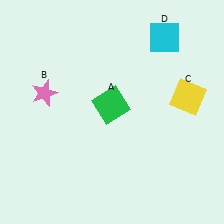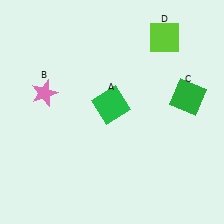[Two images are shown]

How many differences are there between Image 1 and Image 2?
There are 2 differences between the two images.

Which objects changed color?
C changed from yellow to green. D changed from cyan to lime.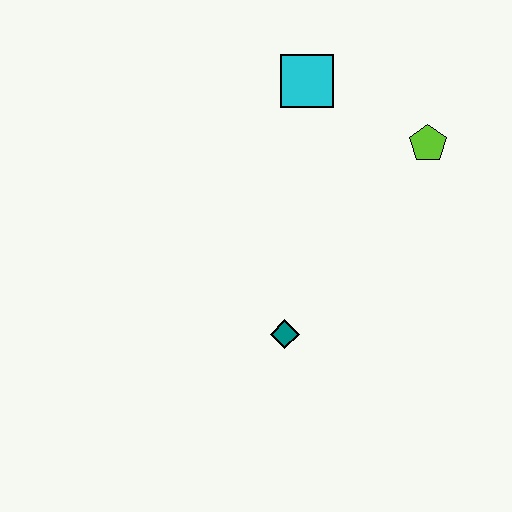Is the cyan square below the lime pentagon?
No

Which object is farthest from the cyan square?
The teal diamond is farthest from the cyan square.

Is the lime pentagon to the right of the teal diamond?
Yes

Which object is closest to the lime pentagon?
The cyan square is closest to the lime pentagon.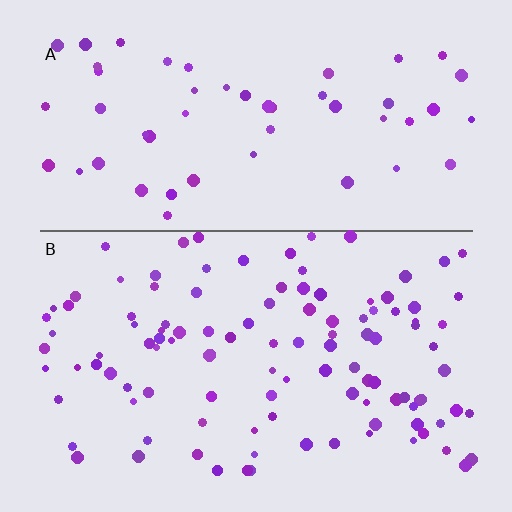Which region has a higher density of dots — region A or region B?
B (the bottom).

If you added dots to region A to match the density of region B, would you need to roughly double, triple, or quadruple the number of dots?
Approximately double.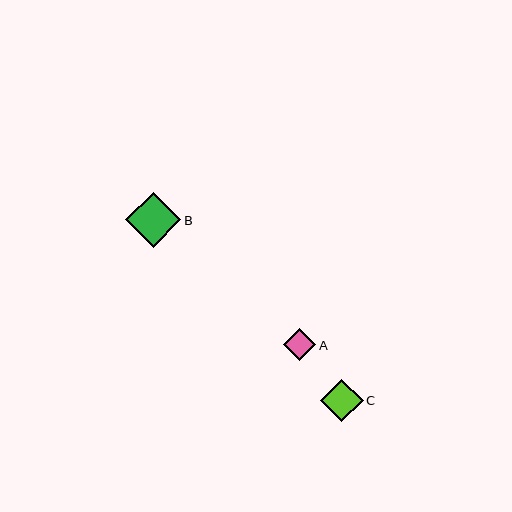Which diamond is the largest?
Diamond B is the largest with a size of approximately 55 pixels.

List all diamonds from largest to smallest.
From largest to smallest: B, C, A.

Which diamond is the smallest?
Diamond A is the smallest with a size of approximately 32 pixels.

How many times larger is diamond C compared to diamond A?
Diamond C is approximately 1.3 times the size of diamond A.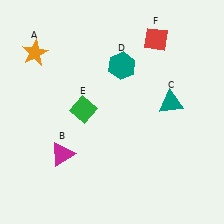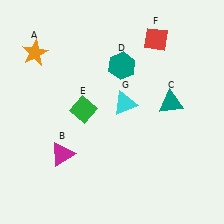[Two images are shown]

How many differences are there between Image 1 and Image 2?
There is 1 difference between the two images.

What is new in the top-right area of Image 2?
A cyan triangle (G) was added in the top-right area of Image 2.